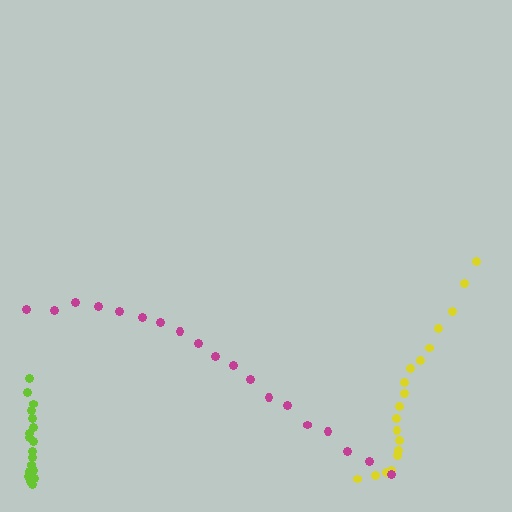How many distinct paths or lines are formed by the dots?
There are 3 distinct paths.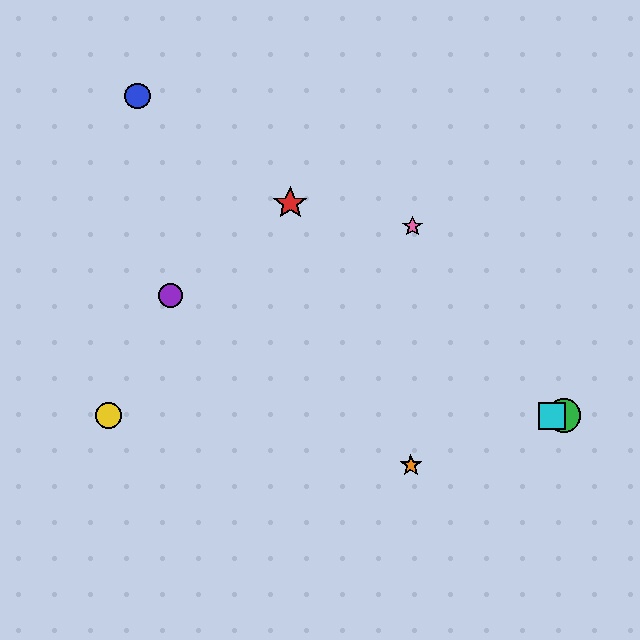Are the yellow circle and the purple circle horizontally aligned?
No, the yellow circle is at y≈416 and the purple circle is at y≈296.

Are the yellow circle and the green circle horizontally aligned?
Yes, both are at y≈416.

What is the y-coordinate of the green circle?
The green circle is at y≈416.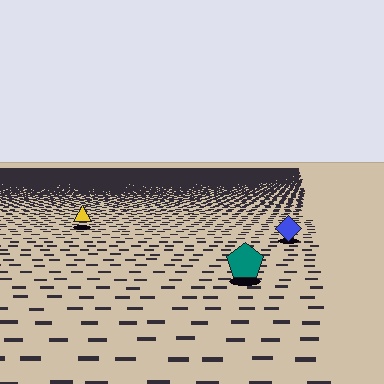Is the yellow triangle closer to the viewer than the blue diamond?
No. The blue diamond is closer — you can tell from the texture gradient: the ground texture is coarser near it.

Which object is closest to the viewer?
The teal pentagon is closest. The texture marks near it are larger and more spread out.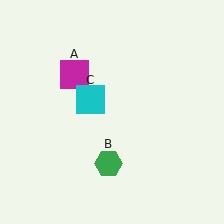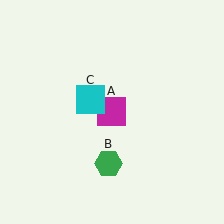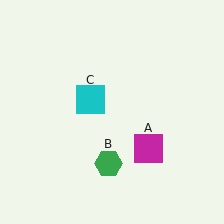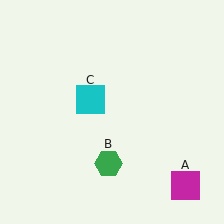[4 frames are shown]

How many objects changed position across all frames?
1 object changed position: magenta square (object A).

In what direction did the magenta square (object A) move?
The magenta square (object A) moved down and to the right.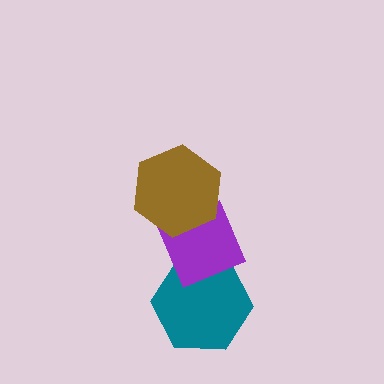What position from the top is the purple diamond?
The purple diamond is 2nd from the top.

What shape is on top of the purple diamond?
The brown hexagon is on top of the purple diamond.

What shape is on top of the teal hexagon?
The purple diamond is on top of the teal hexagon.